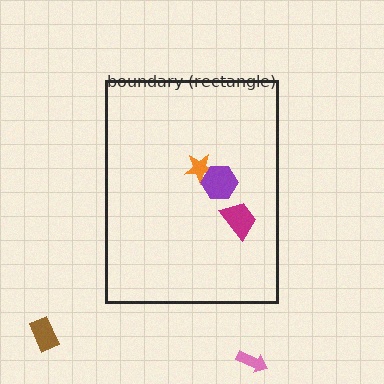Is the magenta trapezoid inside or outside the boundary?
Inside.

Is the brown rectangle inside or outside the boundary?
Outside.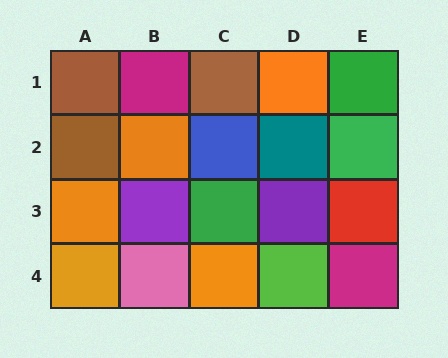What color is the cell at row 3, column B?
Purple.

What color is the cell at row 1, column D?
Orange.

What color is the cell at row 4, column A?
Orange.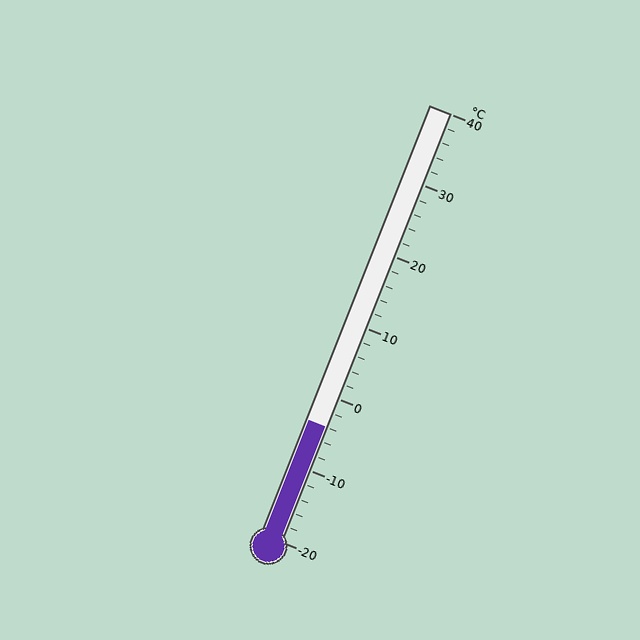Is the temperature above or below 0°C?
The temperature is below 0°C.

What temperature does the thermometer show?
The thermometer shows approximately -4°C.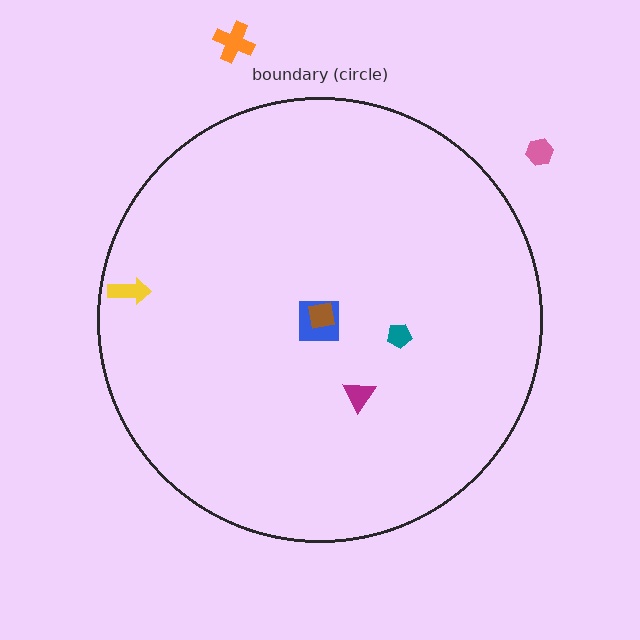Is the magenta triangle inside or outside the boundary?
Inside.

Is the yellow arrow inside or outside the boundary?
Inside.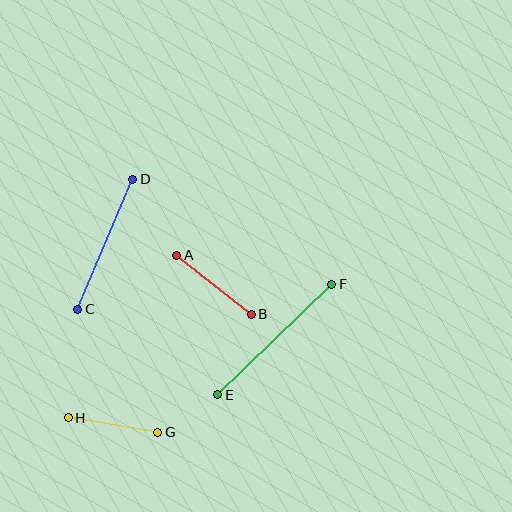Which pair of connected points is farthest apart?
Points E and F are farthest apart.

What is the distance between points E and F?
The distance is approximately 159 pixels.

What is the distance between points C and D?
The distance is approximately 141 pixels.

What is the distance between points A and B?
The distance is approximately 95 pixels.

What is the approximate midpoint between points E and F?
The midpoint is at approximately (275, 339) pixels.